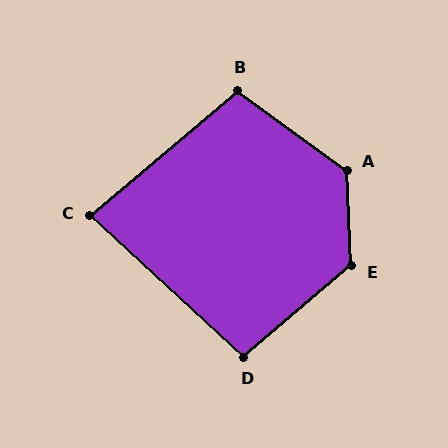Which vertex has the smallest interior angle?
C, at approximately 83 degrees.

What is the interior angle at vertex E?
Approximately 128 degrees (obtuse).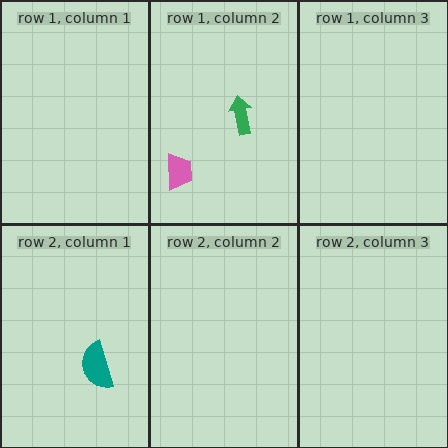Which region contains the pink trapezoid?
The row 1, column 2 region.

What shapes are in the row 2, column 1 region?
The teal semicircle.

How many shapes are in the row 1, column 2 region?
2.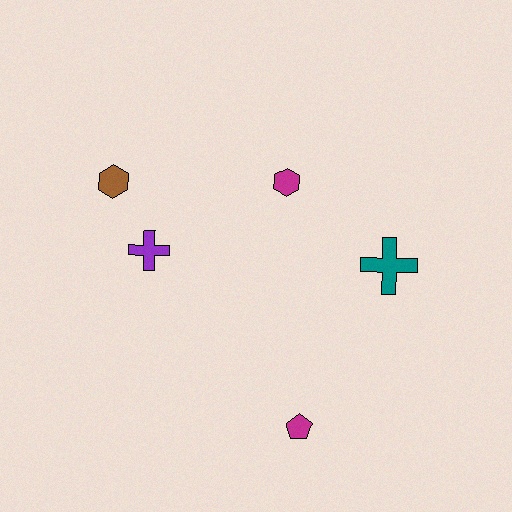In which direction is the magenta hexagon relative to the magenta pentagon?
The magenta hexagon is above the magenta pentagon.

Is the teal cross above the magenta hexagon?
No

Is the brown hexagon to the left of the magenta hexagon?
Yes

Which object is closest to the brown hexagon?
The purple cross is closest to the brown hexagon.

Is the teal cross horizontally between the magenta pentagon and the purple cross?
No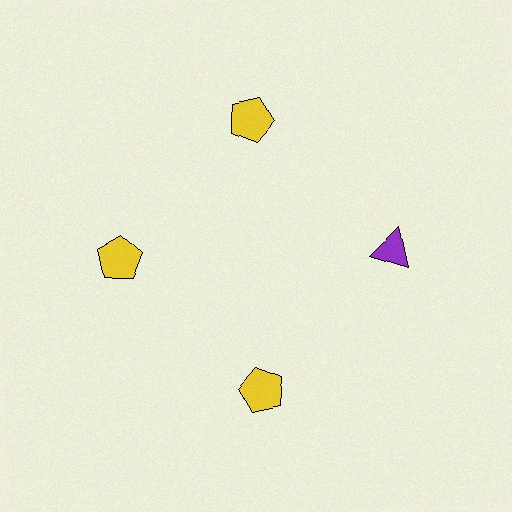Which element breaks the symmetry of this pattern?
The purple triangle at roughly the 3 o'clock position breaks the symmetry. All other shapes are yellow pentagons.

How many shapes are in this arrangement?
There are 4 shapes arranged in a ring pattern.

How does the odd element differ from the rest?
It differs in both color (purple instead of yellow) and shape (triangle instead of pentagon).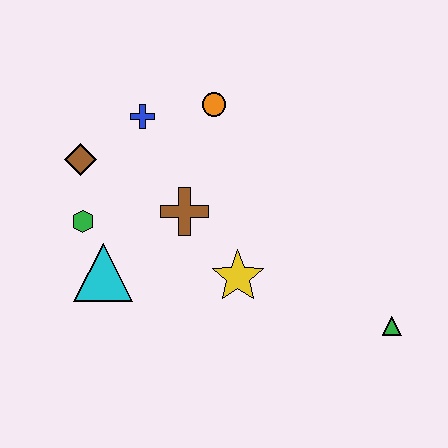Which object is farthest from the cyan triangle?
The green triangle is farthest from the cyan triangle.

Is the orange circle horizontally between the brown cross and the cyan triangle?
No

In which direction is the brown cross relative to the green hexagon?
The brown cross is to the right of the green hexagon.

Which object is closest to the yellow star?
The brown cross is closest to the yellow star.